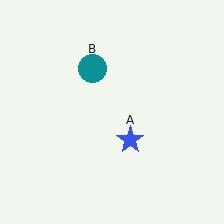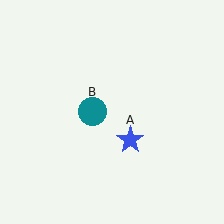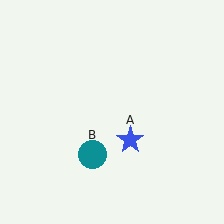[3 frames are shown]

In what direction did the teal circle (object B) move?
The teal circle (object B) moved down.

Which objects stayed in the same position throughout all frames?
Blue star (object A) remained stationary.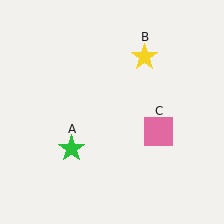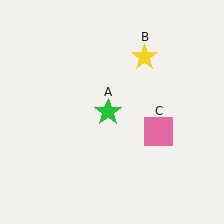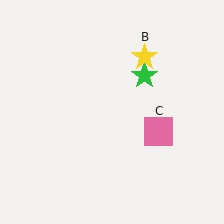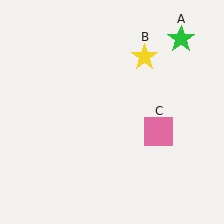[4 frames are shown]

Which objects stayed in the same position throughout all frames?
Yellow star (object B) and pink square (object C) remained stationary.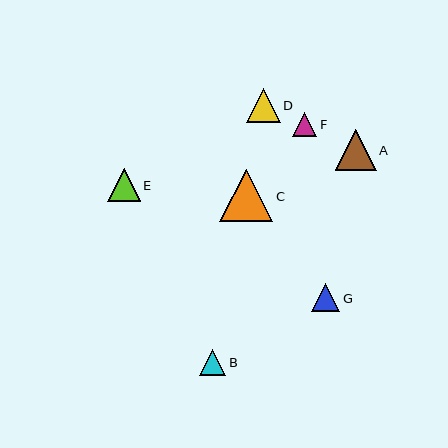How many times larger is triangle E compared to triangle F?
Triangle E is approximately 1.3 times the size of triangle F.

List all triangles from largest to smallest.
From largest to smallest: C, A, D, E, G, B, F.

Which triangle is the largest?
Triangle C is the largest with a size of approximately 53 pixels.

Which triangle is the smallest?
Triangle F is the smallest with a size of approximately 24 pixels.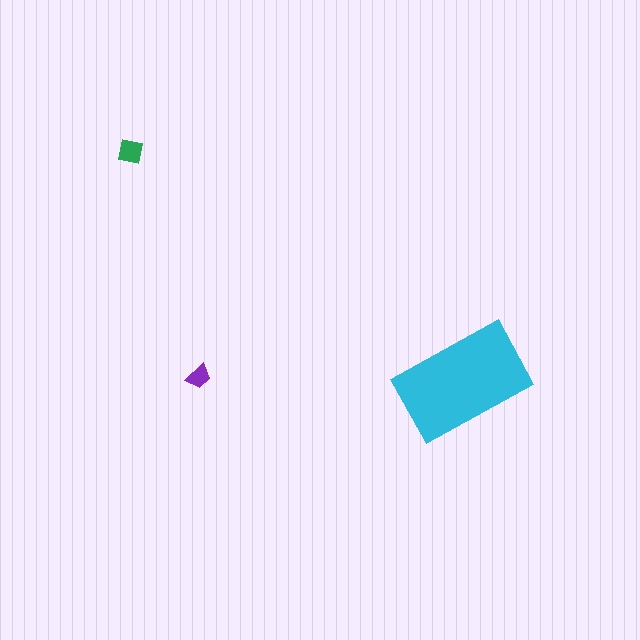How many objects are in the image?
There are 3 objects in the image.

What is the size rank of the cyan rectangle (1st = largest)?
1st.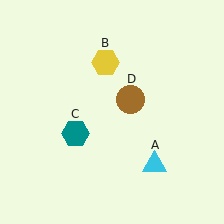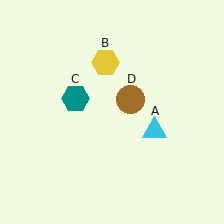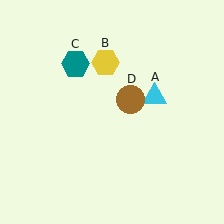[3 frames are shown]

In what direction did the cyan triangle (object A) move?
The cyan triangle (object A) moved up.